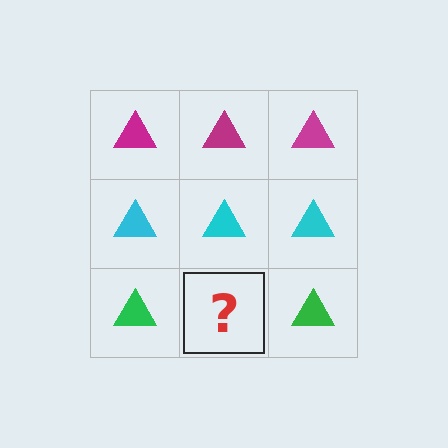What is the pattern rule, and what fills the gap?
The rule is that each row has a consistent color. The gap should be filled with a green triangle.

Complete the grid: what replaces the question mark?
The question mark should be replaced with a green triangle.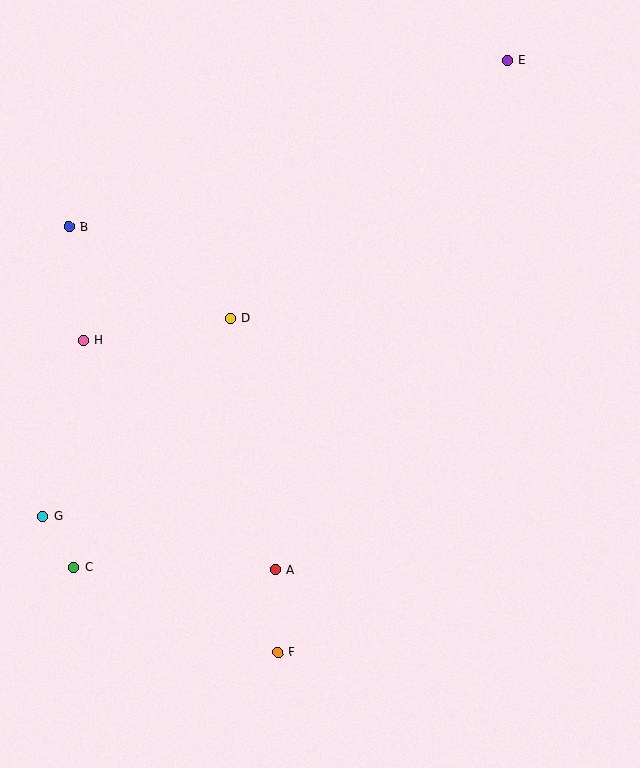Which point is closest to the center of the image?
Point D at (231, 318) is closest to the center.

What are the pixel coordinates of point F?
Point F is at (278, 653).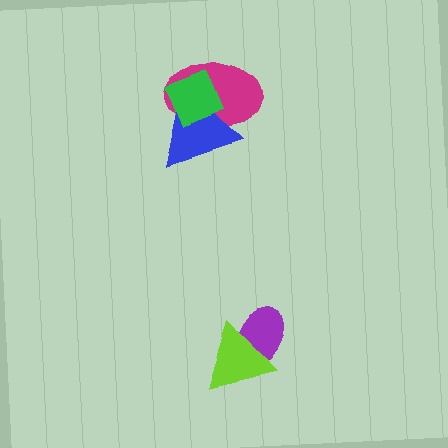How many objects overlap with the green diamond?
2 objects overlap with the green diamond.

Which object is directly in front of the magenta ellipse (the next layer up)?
The blue triangle is directly in front of the magenta ellipse.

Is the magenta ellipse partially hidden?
Yes, it is partially covered by another shape.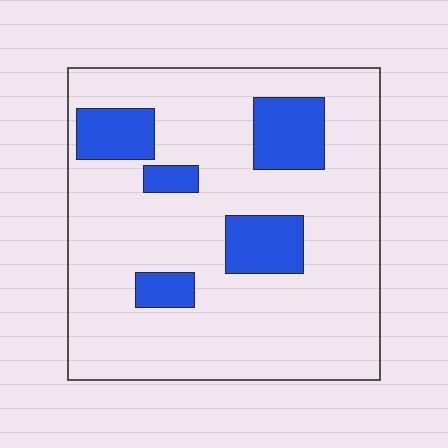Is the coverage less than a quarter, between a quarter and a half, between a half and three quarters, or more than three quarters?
Less than a quarter.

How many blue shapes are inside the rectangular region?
5.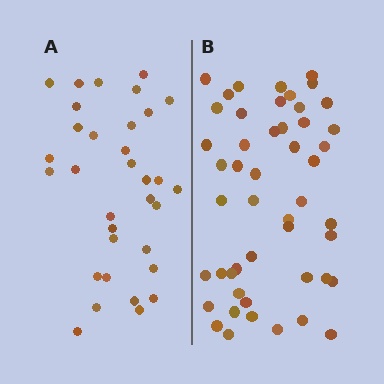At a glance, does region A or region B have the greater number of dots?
Region B (the right region) has more dots.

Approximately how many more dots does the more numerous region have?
Region B has approximately 15 more dots than region A.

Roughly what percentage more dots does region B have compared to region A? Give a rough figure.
About 50% more.